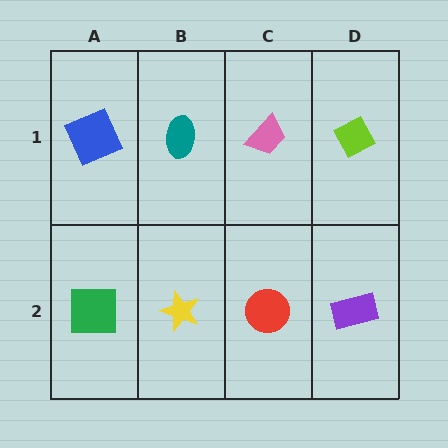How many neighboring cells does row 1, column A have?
2.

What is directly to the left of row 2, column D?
A red circle.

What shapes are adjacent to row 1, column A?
A green square (row 2, column A), a teal ellipse (row 1, column B).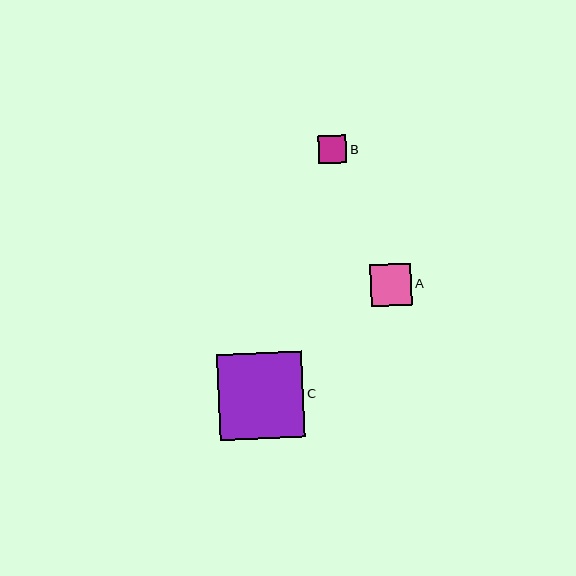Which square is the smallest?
Square B is the smallest with a size of approximately 28 pixels.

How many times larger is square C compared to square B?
Square C is approximately 3.0 times the size of square B.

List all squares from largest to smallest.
From largest to smallest: C, A, B.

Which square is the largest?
Square C is the largest with a size of approximately 86 pixels.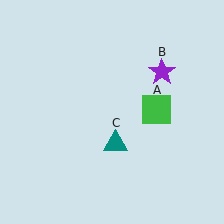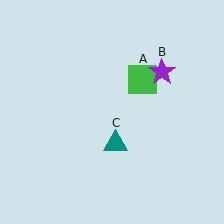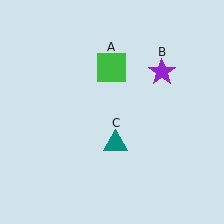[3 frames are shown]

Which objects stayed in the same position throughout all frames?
Purple star (object B) and teal triangle (object C) remained stationary.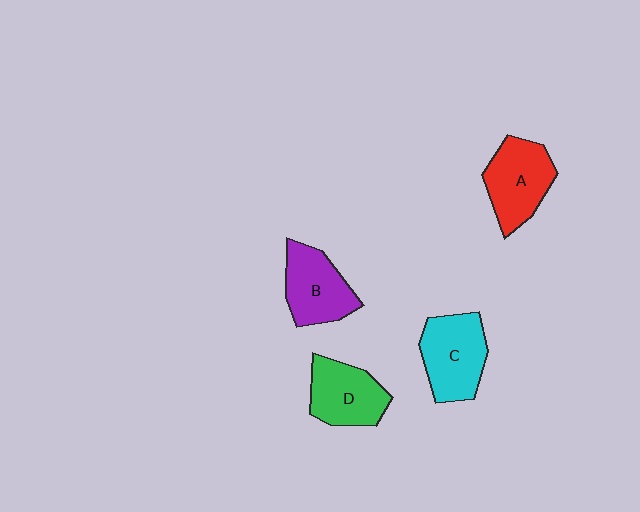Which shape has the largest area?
Shape C (cyan).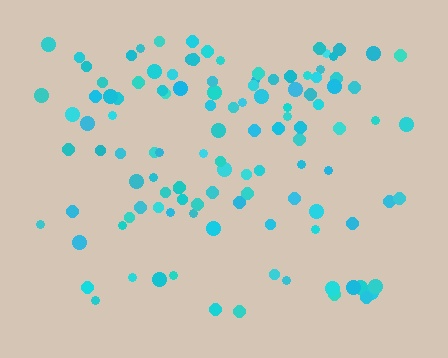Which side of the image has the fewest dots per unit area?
The bottom.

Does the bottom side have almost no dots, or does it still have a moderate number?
Still a moderate number, just noticeably fewer than the top.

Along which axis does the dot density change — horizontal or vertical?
Vertical.